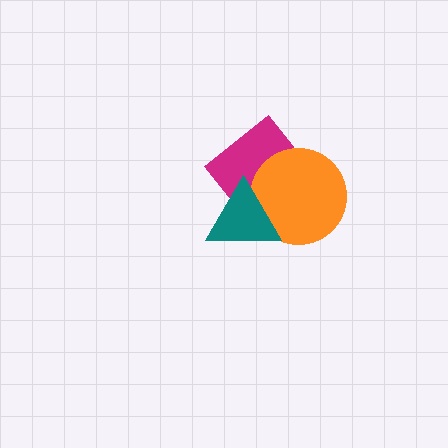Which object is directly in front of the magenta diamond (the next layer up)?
The orange circle is directly in front of the magenta diamond.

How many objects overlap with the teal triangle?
2 objects overlap with the teal triangle.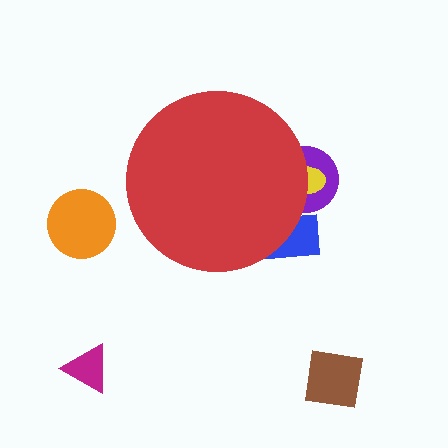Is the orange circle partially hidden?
No, the orange circle is fully visible.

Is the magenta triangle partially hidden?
No, the magenta triangle is fully visible.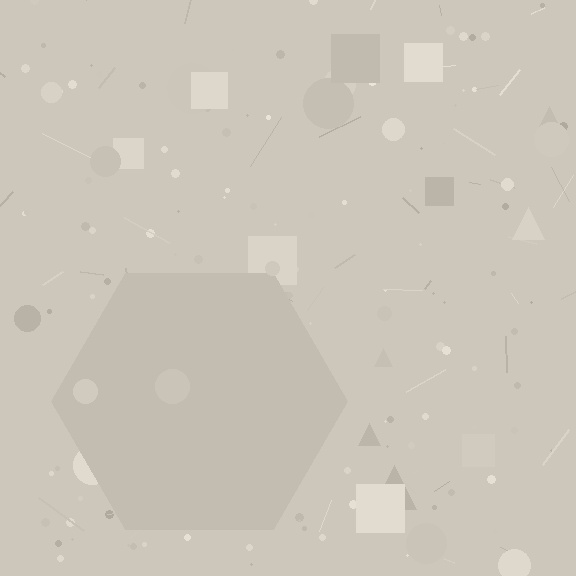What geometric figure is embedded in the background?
A hexagon is embedded in the background.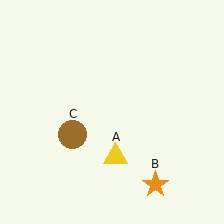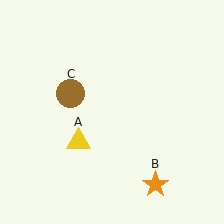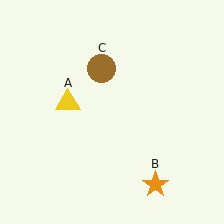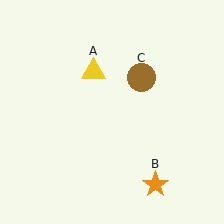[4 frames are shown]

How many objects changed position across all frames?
2 objects changed position: yellow triangle (object A), brown circle (object C).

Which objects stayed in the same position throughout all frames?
Orange star (object B) remained stationary.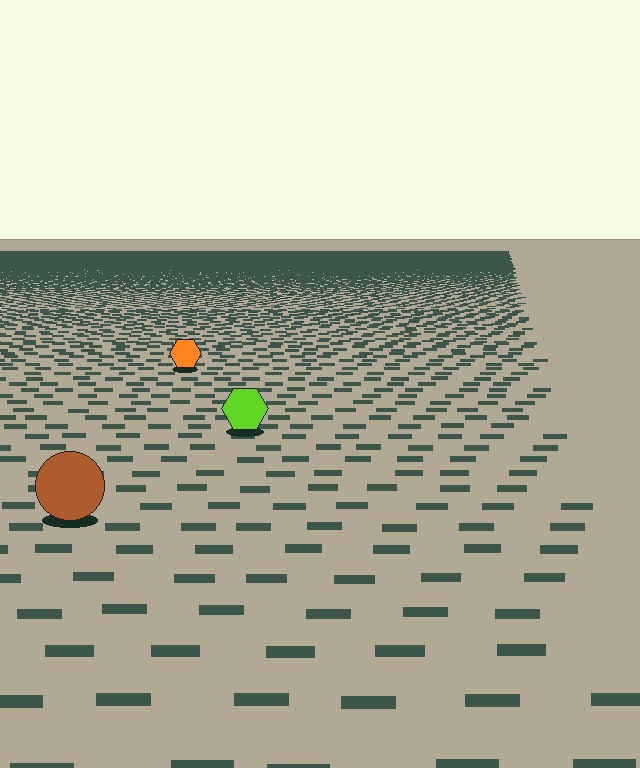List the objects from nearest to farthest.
From nearest to farthest: the brown circle, the lime hexagon, the orange hexagon.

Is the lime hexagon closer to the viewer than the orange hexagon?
Yes. The lime hexagon is closer — you can tell from the texture gradient: the ground texture is coarser near it.